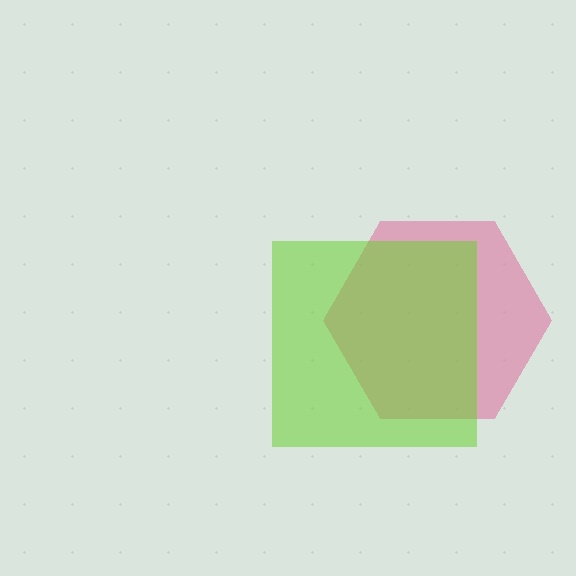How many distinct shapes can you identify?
There are 2 distinct shapes: a pink hexagon, a lime square.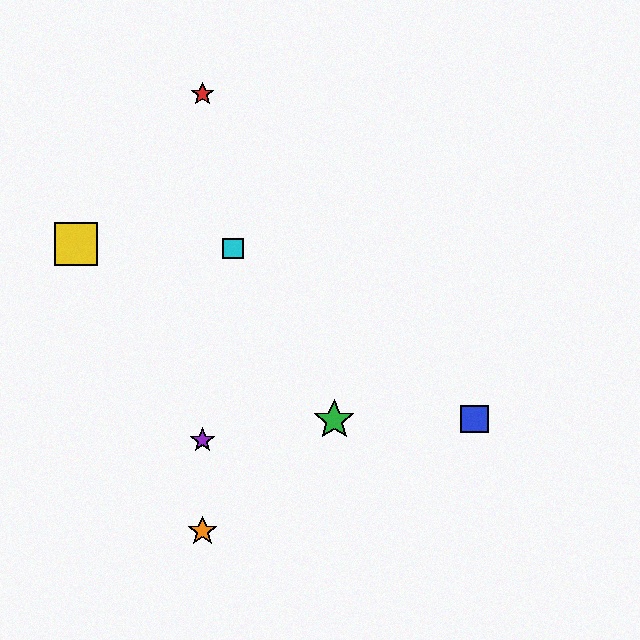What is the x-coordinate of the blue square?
The blue square is at x≈474.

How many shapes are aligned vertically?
3 shapes (the red star, the purple star, the orange star) are aligned vertically.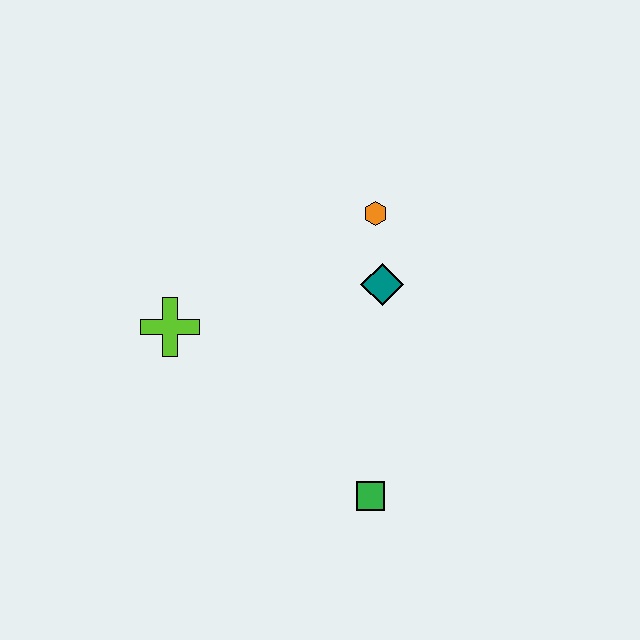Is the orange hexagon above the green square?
Yes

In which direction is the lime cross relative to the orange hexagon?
The lime cross is to the left of the orange hexagon.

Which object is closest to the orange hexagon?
The teal diamond is closest to the orange hexagon.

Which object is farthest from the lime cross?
The green square is farthest from the lime cross.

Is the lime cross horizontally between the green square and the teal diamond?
No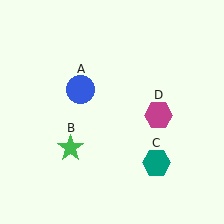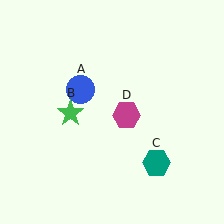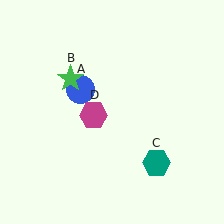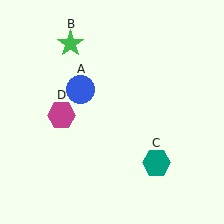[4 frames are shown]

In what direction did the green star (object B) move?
The green star (object B) moved up.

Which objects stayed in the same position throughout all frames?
Blue circle (object A) and teal hexagon (object C) remained stationary.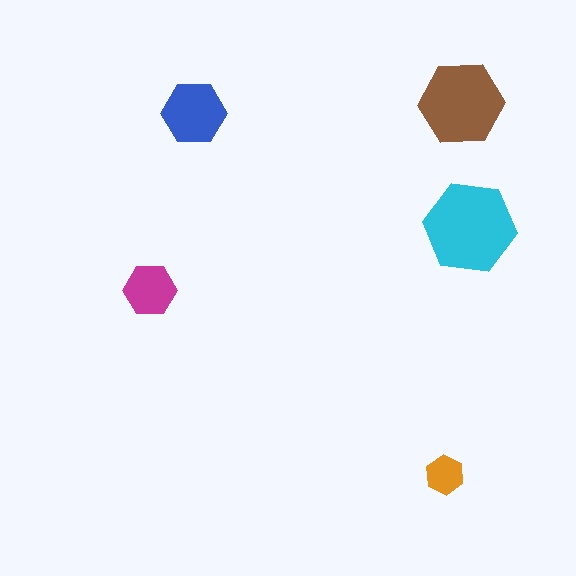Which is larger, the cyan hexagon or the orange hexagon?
The cyan one.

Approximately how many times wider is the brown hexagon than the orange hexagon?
About 2 times wider.